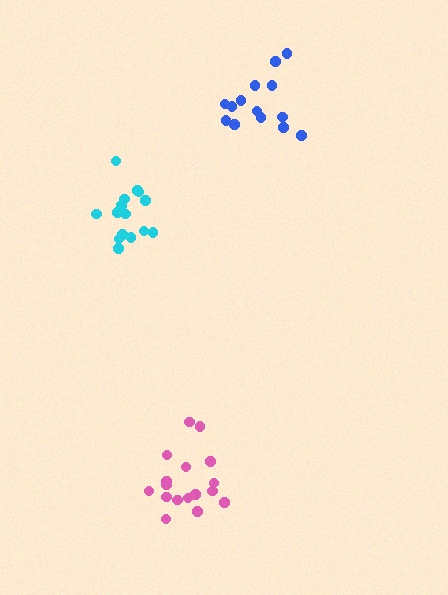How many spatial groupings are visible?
There are 3 spatial groupings.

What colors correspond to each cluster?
The clusters are colored: cyan, blue, pink.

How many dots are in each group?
Group 1: 15 dots, Group 2: 14 dots, Group 3: 17 dots (46 total).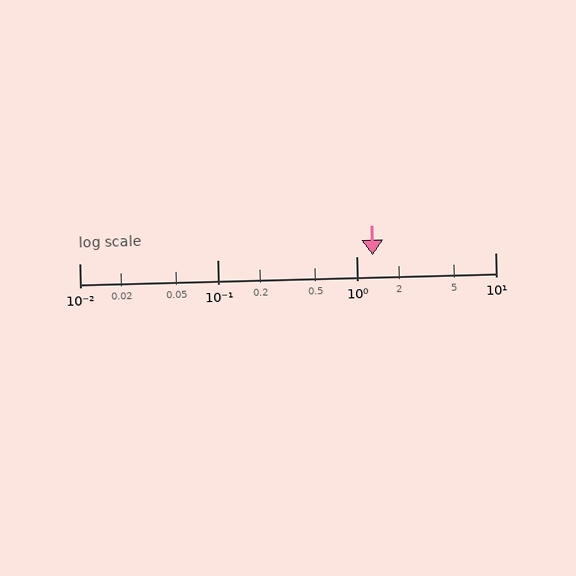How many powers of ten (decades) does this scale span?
The scale spans 3 decades, from 0.01 to 10.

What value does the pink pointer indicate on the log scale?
The pointer indicates approximately 1.3.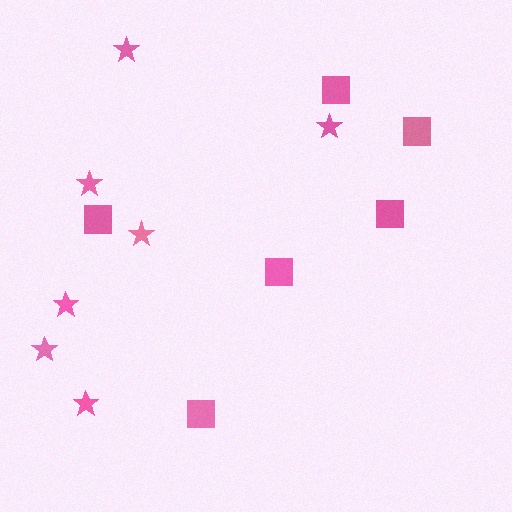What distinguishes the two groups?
There are 2 groups: one group of stars (7) and one group of squares (6).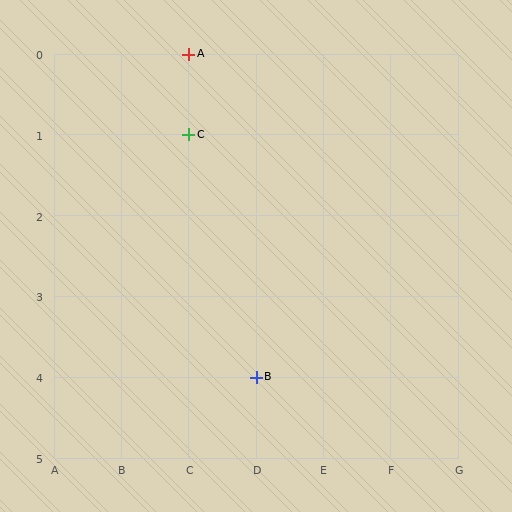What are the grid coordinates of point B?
Point B is at grid coordinates (D, 4).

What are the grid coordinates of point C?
Point C is at grid coordinates (C, 1).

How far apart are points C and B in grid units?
Points C and B are 1 column and 3 rows apart (about 3.2 grid units diagonally).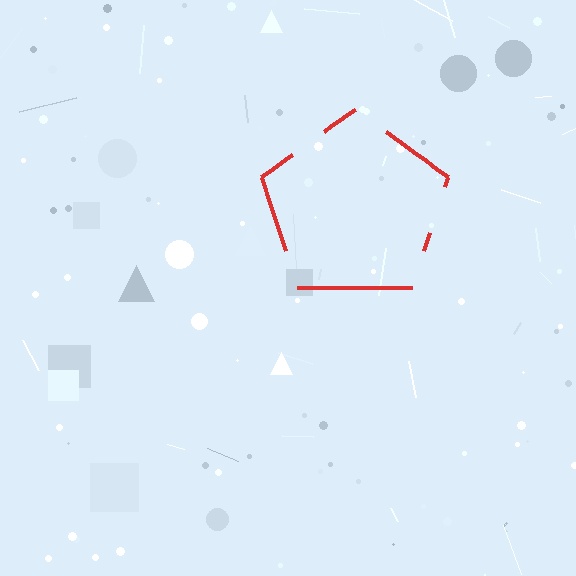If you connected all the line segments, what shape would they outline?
They would outline a pentagon.